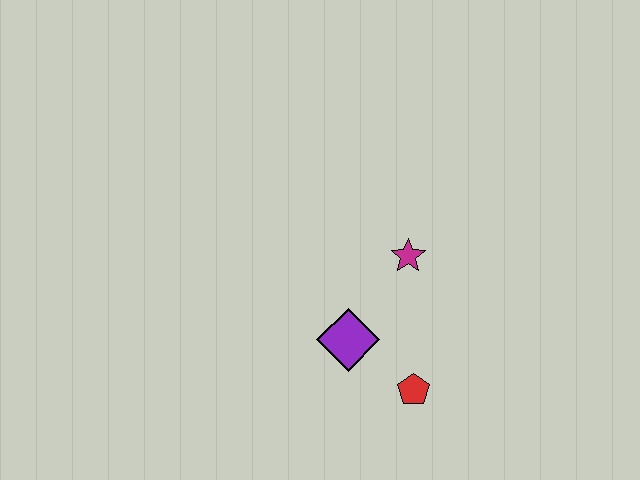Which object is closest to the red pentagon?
The purple diamond is closest to the red pentagon.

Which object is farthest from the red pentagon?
The magenta star is farthest from the red pentagon.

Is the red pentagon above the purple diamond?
No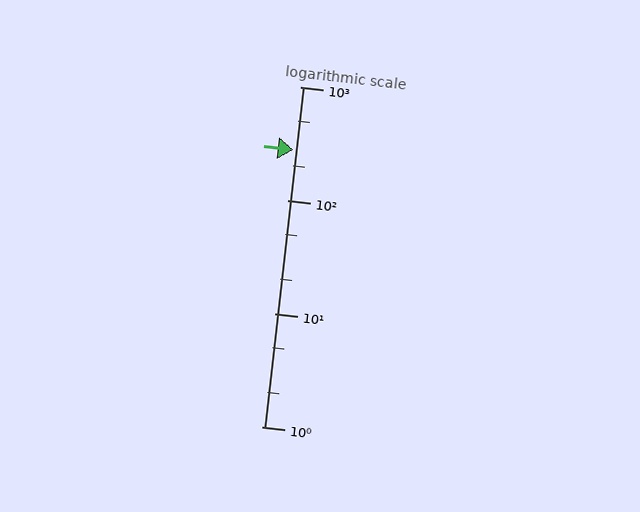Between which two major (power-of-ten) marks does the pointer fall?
The pointer is between 100 and 1000.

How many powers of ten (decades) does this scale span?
The scale spans 3 decades, from 1 to 1000.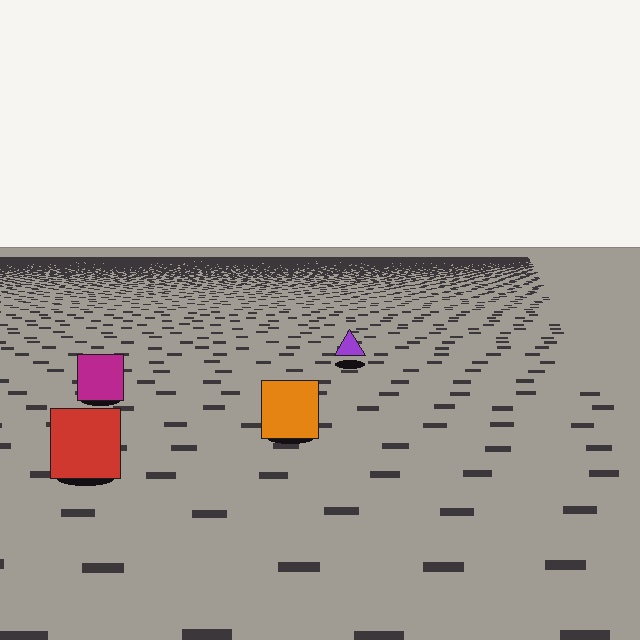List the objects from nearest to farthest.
From nearest to farthest: the red square, the orange square, the magenta square, the purple triangle.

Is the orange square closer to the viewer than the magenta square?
Yes. The orange square is closer — you can tell from the texture gradient: the ground texture is coarser near it.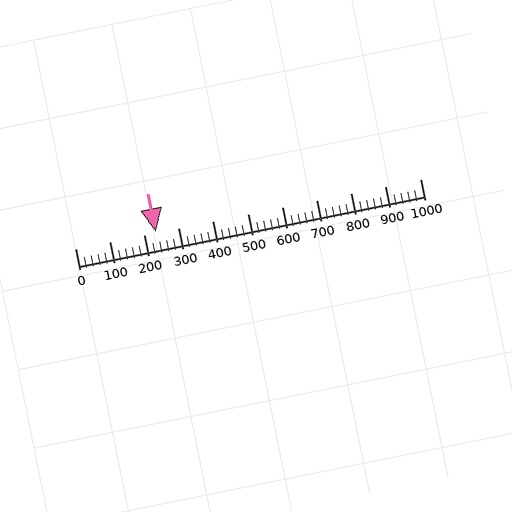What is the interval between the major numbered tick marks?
The major tick marks are spaced 100 units apart.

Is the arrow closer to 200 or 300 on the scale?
The arrow is closer to 200.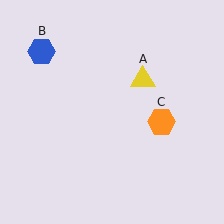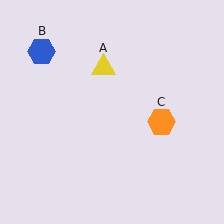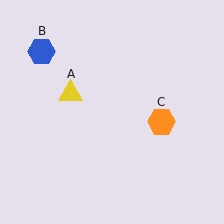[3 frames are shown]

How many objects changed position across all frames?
1 object changed position: yellow triangle (object A).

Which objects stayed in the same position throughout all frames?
Blue hexagon (object B) and orange hexagon (object C) remained stationary.